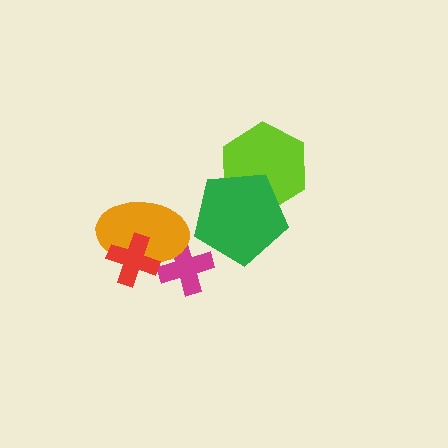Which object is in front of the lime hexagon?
The green pentagon is in front of the lime hexagon.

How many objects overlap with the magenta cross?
1 object overlaps with the magenta cross.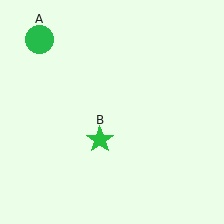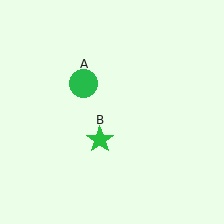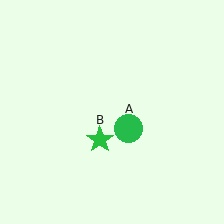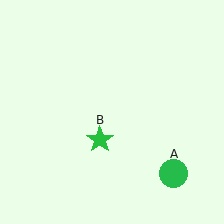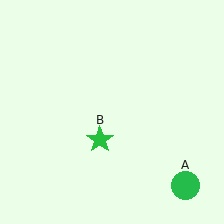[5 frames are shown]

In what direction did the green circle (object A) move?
The green circle (object A) moved down and to the right.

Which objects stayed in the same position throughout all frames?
Green star (object B) remained stationary.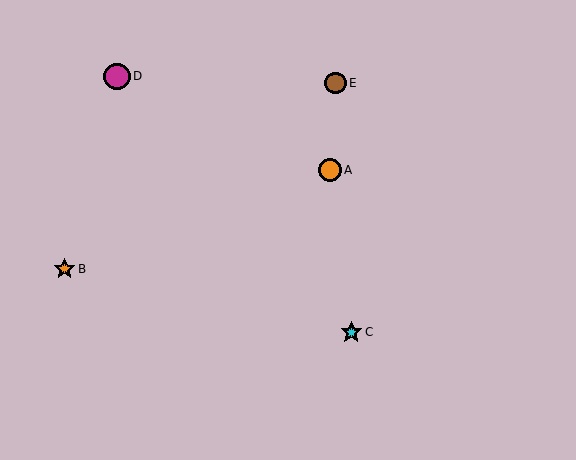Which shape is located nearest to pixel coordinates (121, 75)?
The magenta circle (labeled D) at (117, 76) is nearest to that location.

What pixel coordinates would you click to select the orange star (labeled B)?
Click at (64, 269) to select the orange star B.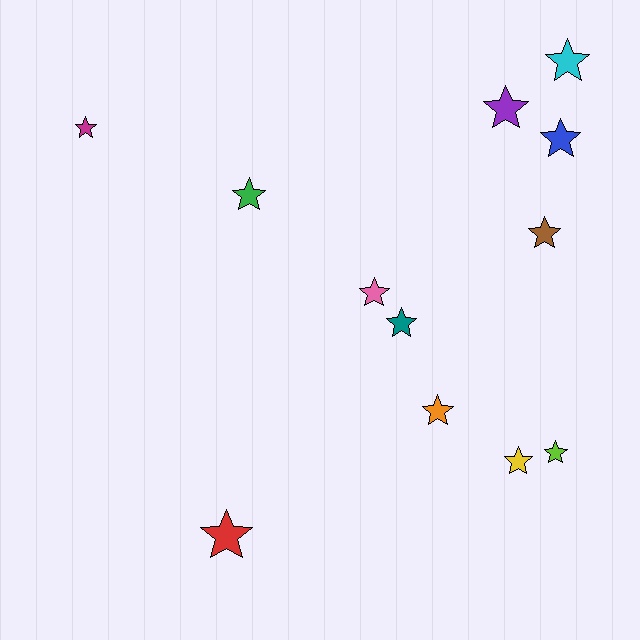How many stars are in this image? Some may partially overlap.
There are 12 stars.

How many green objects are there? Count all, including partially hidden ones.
There is 1 green object.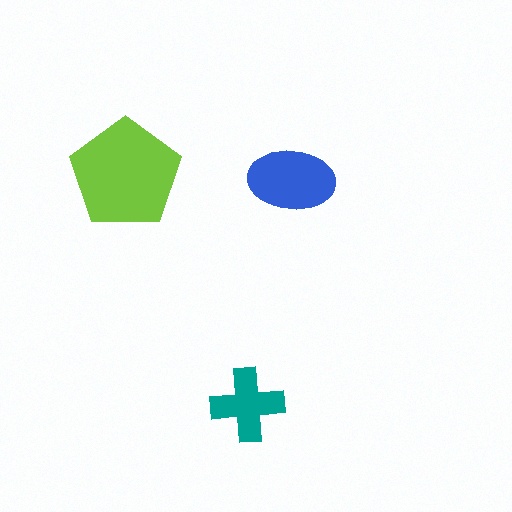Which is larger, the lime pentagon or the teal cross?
The lime pentagon.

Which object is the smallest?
The teal cross.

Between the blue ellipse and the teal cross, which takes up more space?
The blue ellipse.